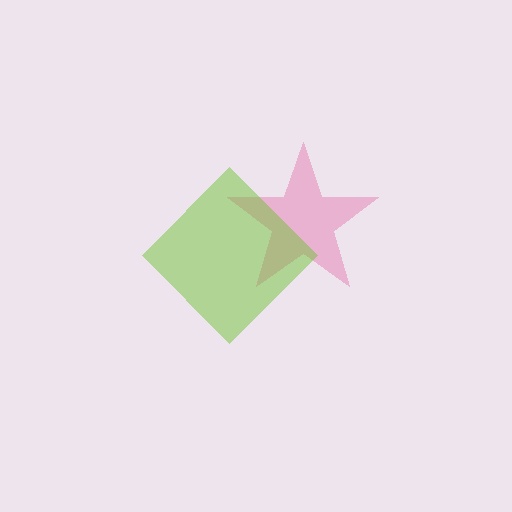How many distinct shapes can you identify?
There are 2 distinct shapes: a pink star, a lime diamond.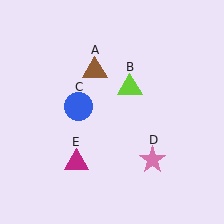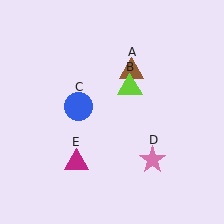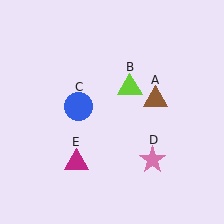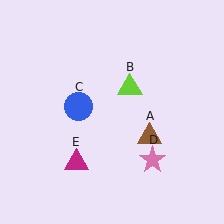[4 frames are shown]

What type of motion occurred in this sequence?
The brown triangle (object A) rotated clockwise around the center of the scene.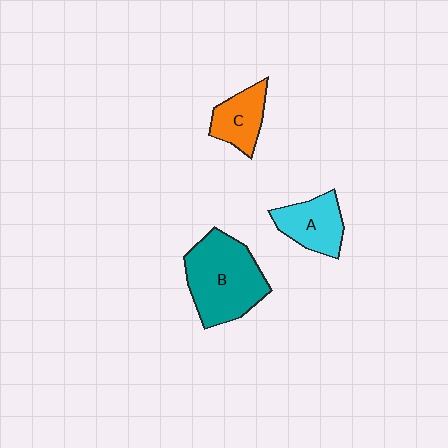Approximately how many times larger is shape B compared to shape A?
Approximately 1.8 times.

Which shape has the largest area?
Shape B (teal).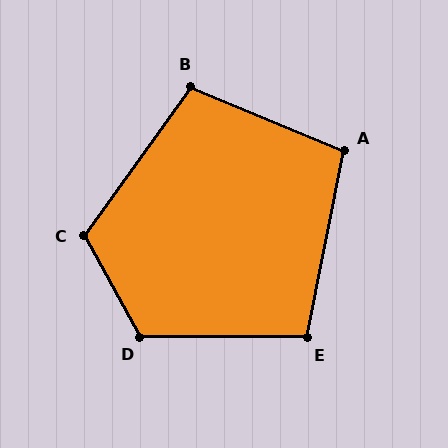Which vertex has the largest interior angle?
D, at approximately 119 degrees.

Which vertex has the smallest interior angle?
E, at approximately 101 degrees.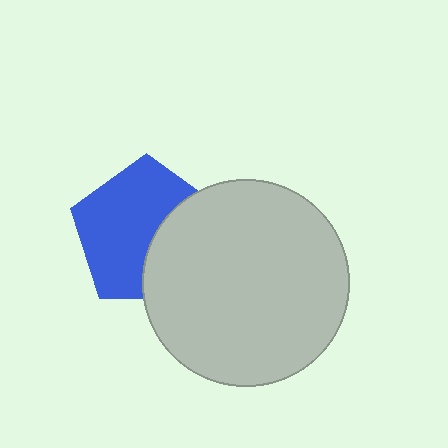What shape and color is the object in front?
The object in front is a light gray circle.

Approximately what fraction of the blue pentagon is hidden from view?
Roughly 37% of the blue pentagon is hidden behind the light gray circle.